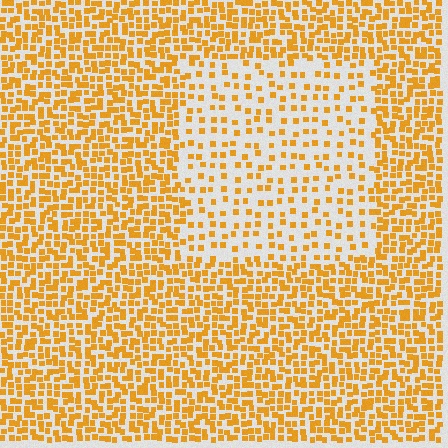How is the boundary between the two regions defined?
The boundary is defined by a change in element density (approximately 2.4x ratio). All elements are the same color, size, and shape.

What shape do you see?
I see a rectangle.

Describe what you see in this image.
The image contains small orange elements arranged at two different densities. A rectangle-shaped region is visible where the elements are less densely packed than the surrounding area.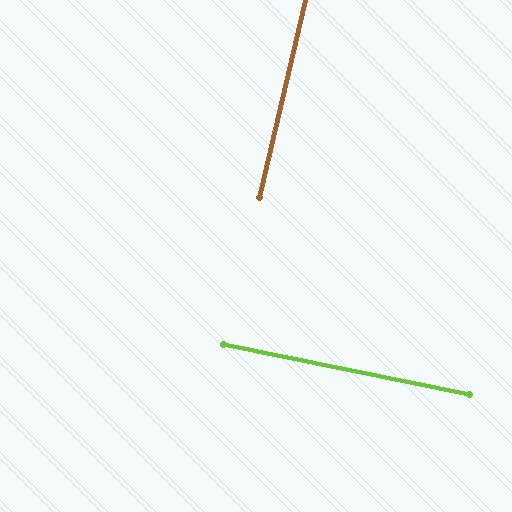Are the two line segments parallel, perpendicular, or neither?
Perpendicular — they meet at approximately 89°.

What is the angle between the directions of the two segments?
Approximately 89 degrees.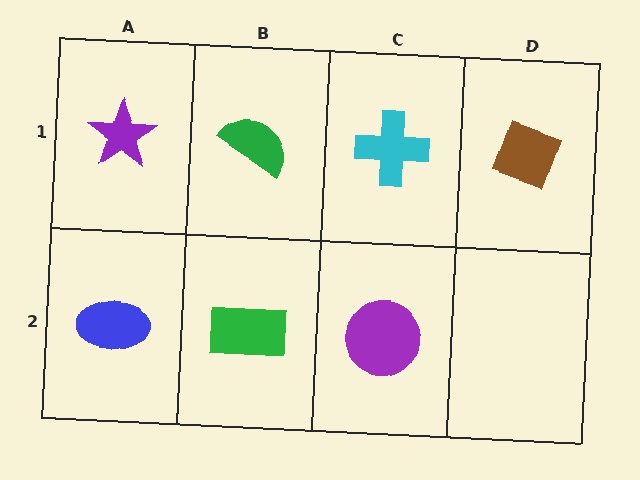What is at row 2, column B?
A green rectangle.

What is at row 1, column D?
A brown diamond.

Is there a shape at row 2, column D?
No, that cell is empty.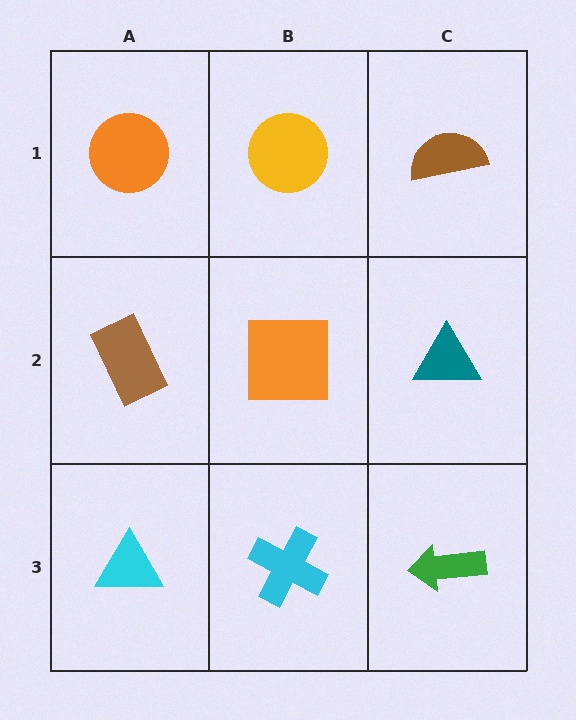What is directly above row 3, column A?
A brown rectangle.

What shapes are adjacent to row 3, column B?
An orange square (row 2, column B), a cyan triangle (row 3, column A), a green arrow (row 3, column C).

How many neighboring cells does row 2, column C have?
3.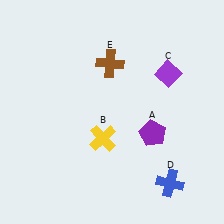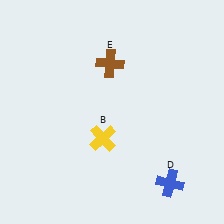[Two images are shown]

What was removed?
The purple diamond (C), the purple pentagon (A) were removed in Image 2.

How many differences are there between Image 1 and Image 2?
There are 2 differences between the two images.